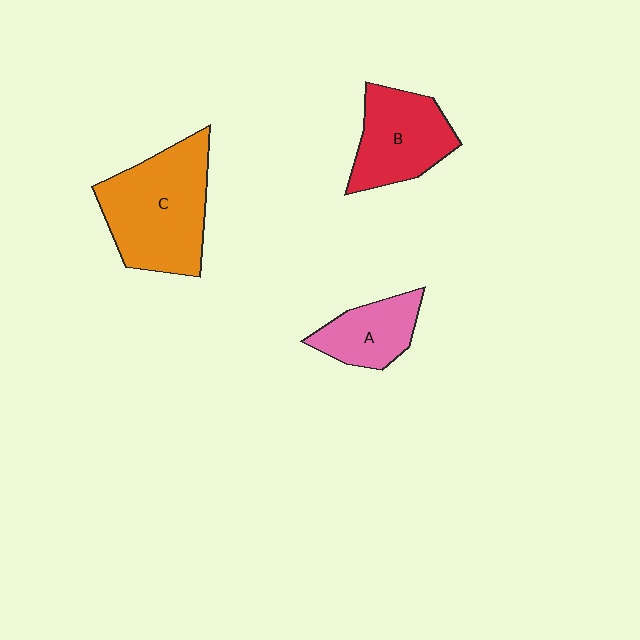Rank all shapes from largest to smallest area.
From largest to smallest: C (orange), B (red), A (pink).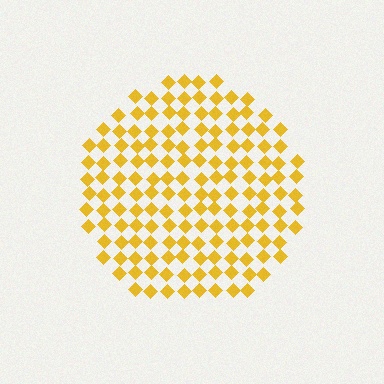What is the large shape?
The large shape is a circle.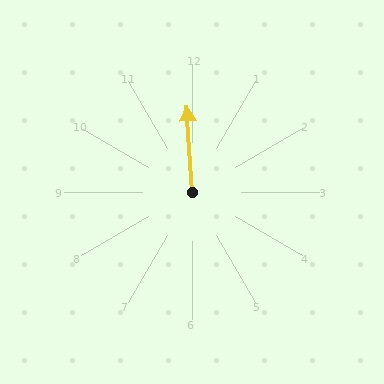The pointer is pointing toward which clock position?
Roughly 12 o'clock.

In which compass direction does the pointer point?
North.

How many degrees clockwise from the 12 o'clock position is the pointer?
Approximately 357 degrees.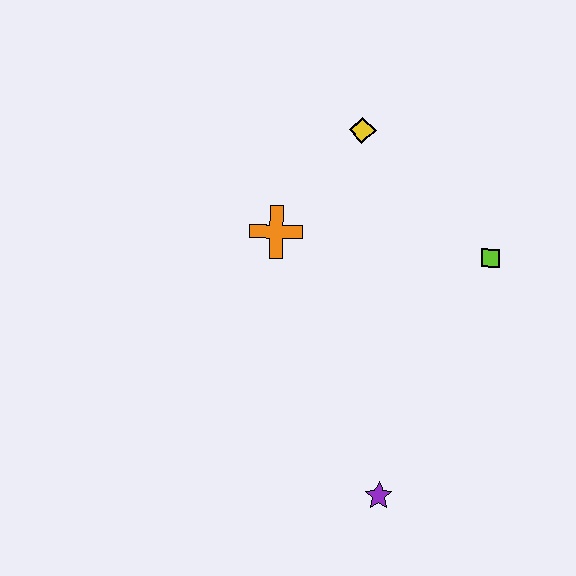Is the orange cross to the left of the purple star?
Yes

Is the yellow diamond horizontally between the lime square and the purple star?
No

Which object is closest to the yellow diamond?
The orange cross is closest to the yellow diamond.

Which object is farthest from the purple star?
The yellow diamond is farthest from the purple star.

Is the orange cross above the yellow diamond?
No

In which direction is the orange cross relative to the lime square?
The orange cross is to the left of the lime square.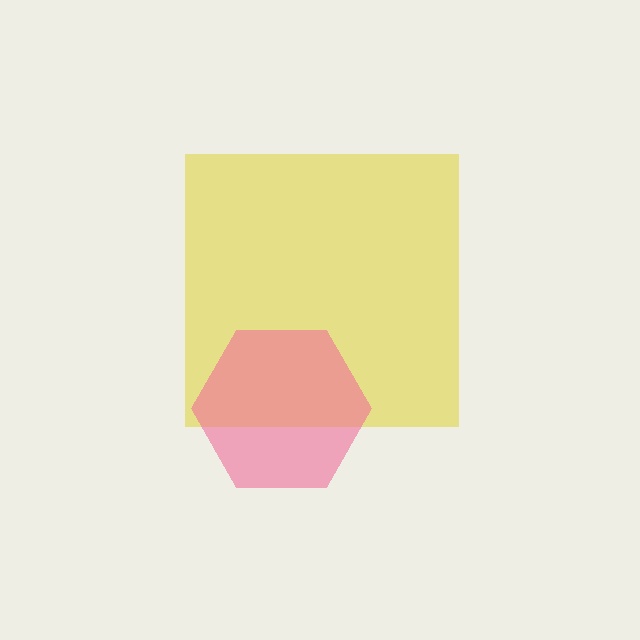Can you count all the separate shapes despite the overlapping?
Yes, there are 2 separate shapes.